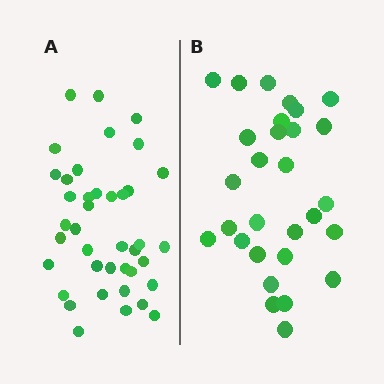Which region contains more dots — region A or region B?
Region A (the left region) has more dots.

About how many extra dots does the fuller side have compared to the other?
Region A has roughly 12 or so more dots than region B.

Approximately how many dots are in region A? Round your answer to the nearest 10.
About 40 dots.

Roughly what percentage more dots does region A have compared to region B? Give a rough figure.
About 40% more.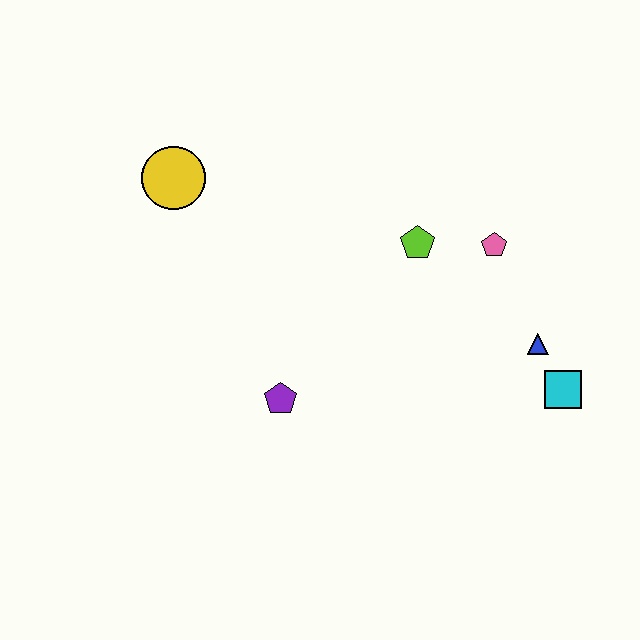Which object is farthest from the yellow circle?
The cyan square is farthest from the yellow circle.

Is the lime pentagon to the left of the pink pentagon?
Yes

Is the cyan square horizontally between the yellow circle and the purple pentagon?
No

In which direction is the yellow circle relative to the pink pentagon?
The yellow circle is to the left of the pink pentagon.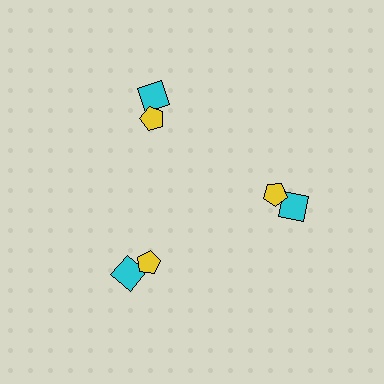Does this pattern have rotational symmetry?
Yes, this pattern has 3-fold rotational symmetry. It looks the same after rotating 120 degrees around the center.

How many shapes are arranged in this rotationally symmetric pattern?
There are 6 shapes, arranged in 3 groups of 2.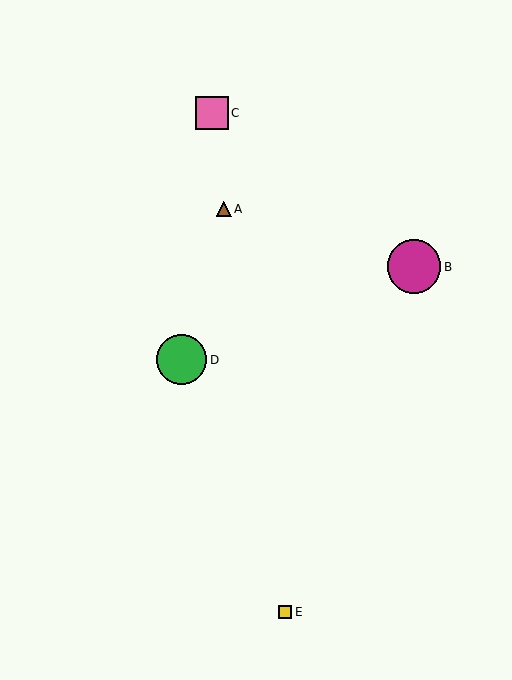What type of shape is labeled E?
Shape E is a yellow square.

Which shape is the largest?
The magenta circle (labeled B) is the largest.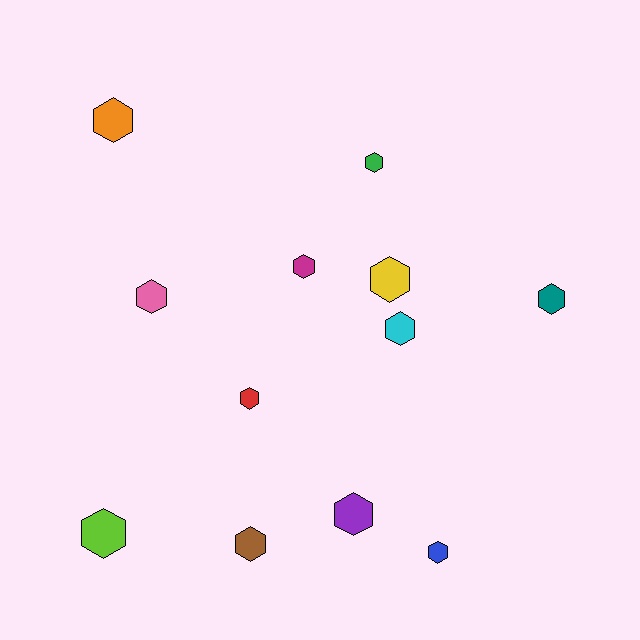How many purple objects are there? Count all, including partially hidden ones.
There is 1 purple object.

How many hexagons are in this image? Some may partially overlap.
There are 12 hexagons.